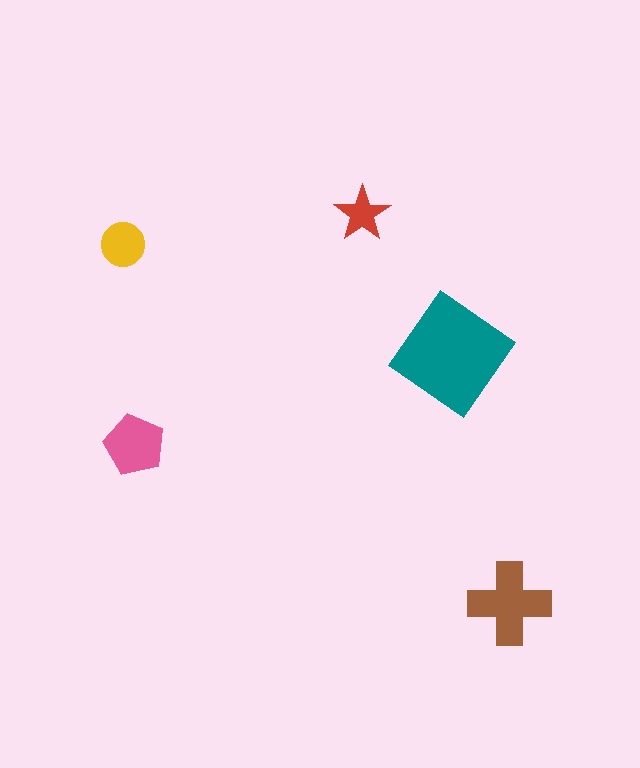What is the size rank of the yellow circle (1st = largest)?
4th.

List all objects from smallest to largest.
The red star, the yellow circle, the pink pentagon, the brown cross, the teal diamond.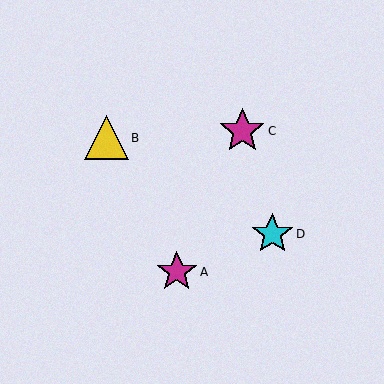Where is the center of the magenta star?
The center of the magenta star is at (177, 272).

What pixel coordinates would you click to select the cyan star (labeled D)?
Click at (272, 234) to select the cyan star D.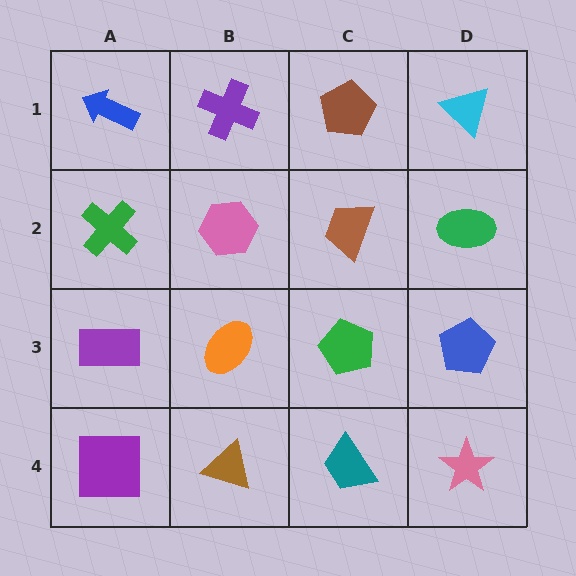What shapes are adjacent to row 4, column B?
An orange ellipse (row 3, column B), a purple square (row 4, column A), a teal trapezoid (row 4, column C).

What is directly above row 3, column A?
A green cross.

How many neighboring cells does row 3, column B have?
4.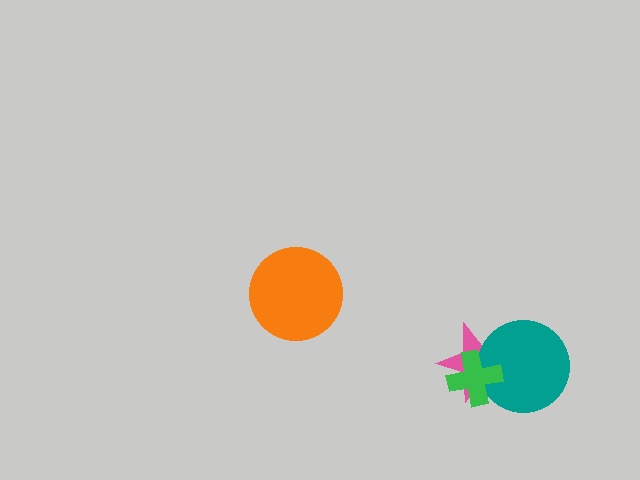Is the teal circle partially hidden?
Yes, it is partially covered by another shape.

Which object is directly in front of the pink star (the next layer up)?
The teal circle is directly in front of the pink star.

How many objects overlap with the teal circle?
2 objects overlap with the teal circle.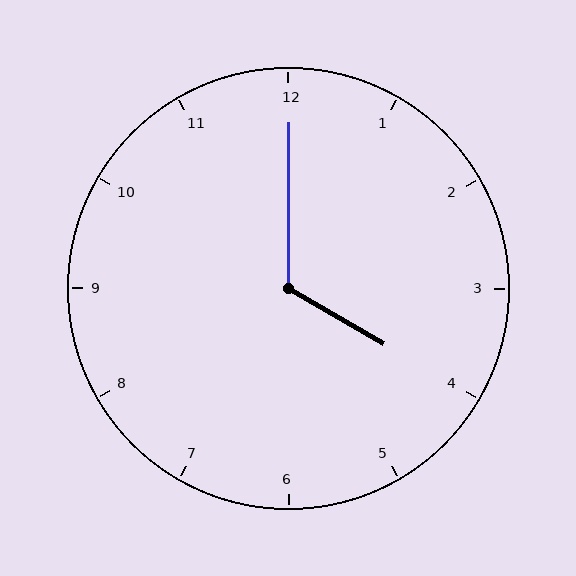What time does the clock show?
4:00.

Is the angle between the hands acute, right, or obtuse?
It is obtuse.